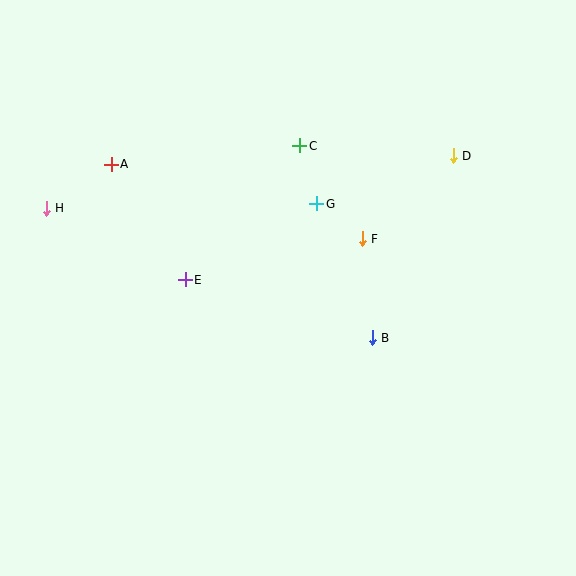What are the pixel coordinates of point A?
Point A is at (111, 164).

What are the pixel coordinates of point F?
Point F is at (362, 239).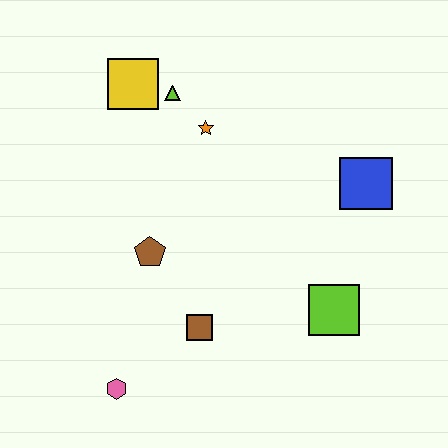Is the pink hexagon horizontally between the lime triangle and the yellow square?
No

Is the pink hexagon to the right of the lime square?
No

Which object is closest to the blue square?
The lime square is closest to the blue square.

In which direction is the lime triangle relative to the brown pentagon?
The lime triangle is above the brown pentagon.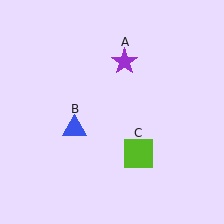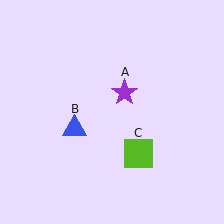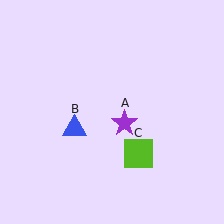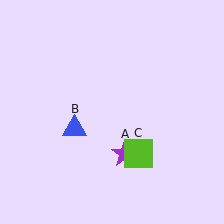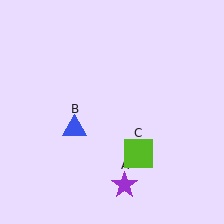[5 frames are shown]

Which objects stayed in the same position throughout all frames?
Blue triangle (object B) and lime square (object C) remained stationary.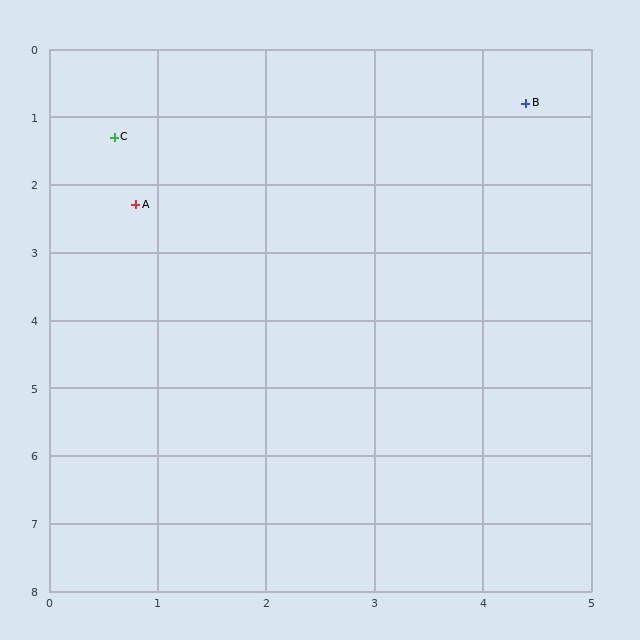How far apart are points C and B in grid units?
Points C and B are about 3.8 grid units apart.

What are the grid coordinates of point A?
Point A is at approximately (0.8, 2.3).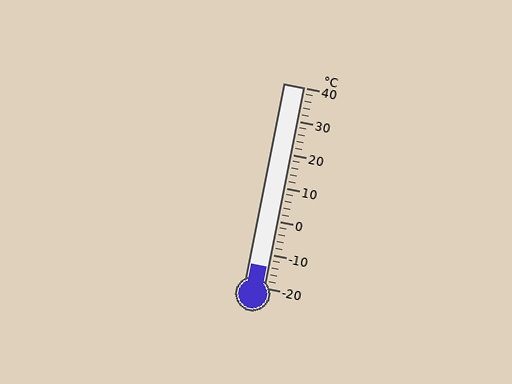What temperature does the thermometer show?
The thermometer shows approximately -14°C.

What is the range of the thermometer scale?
The thermometer scale ranges from -20°C to 40°C.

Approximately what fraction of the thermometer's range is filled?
The thermometer is filled to approximately 10% of its range.